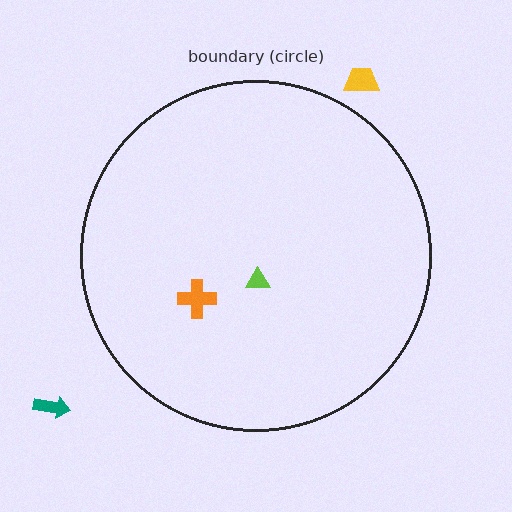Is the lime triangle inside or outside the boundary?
Inside.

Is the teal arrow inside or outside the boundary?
Outside.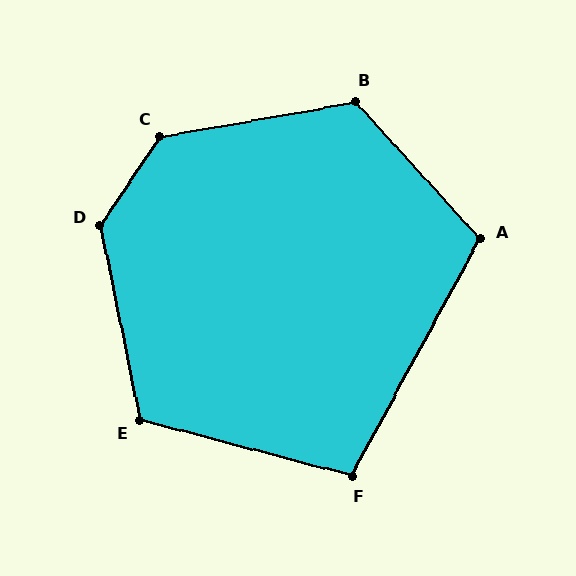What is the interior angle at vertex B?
Approximately 122 degrees (obtuse).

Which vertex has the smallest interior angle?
F, at approximately 104 degrees.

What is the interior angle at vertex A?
Approximately 109 degrees (obtuse).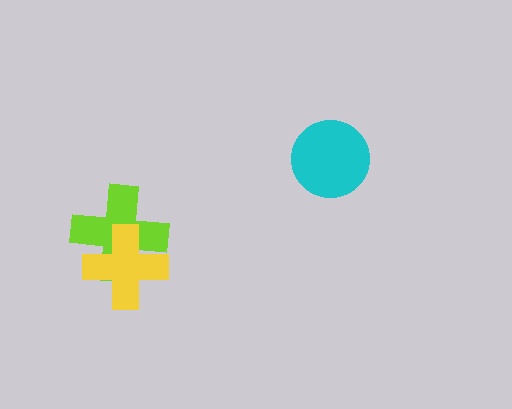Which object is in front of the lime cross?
The yellow cross is in front of the lime cross.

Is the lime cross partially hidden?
Yes, it is partially covered by another shape.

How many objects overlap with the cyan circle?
0 objects overlap with the cyan circle.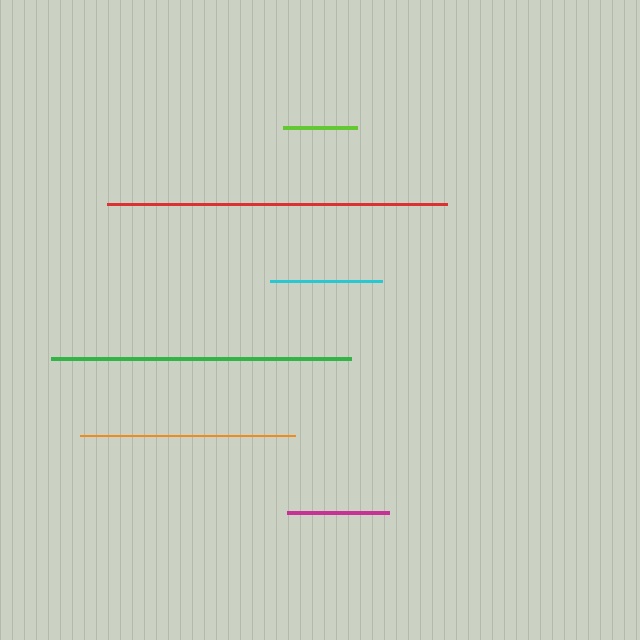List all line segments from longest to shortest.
From longest to shortest: red, green, orange, cyan, magenta, lime.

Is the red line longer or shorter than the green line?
The red line is longer than the green line.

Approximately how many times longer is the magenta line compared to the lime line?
The magenta line is approximately 1.4 times the length of the lime line.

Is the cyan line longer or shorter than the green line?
The green line is longer than the cyan line.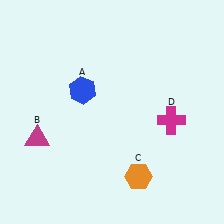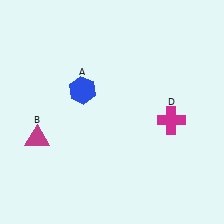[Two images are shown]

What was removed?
The orange hexagon (C) was removed in Image 2.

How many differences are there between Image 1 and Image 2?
There is 1 difference between the two images.